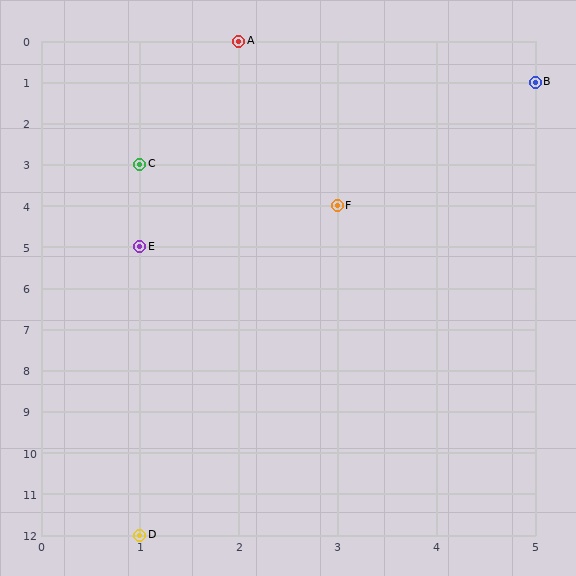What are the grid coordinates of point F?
Point F is at grid coordinates (3, 4).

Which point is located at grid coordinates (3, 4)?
Point F is at (3, 4).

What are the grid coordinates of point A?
Point A is at grid coordinates (2, 0).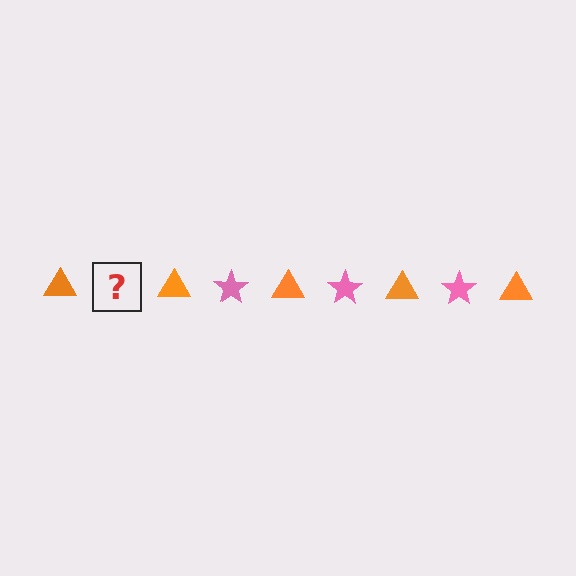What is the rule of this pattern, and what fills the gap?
The rule is that the pattern alternates between orange triangle and pink star. The gap should be filled with a pink star.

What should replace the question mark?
The question mark should be replaced with a pink star.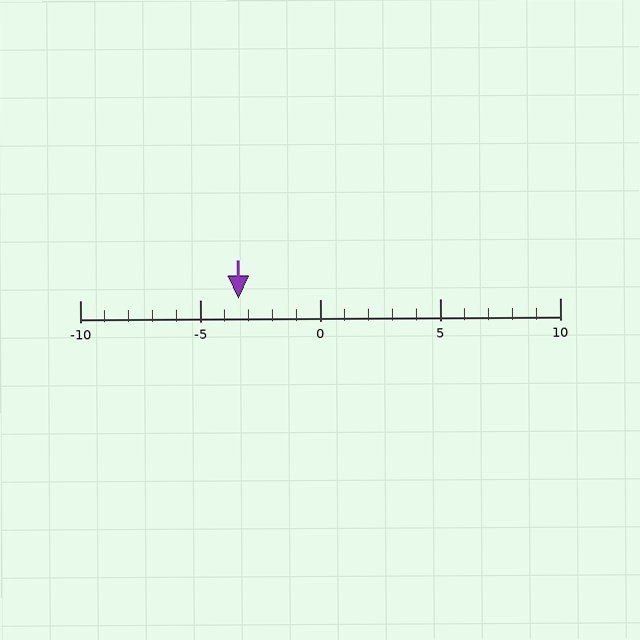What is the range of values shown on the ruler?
The ruler shows values from -10 to 10.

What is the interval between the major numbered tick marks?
The major tick marks are spaced 5 units apart.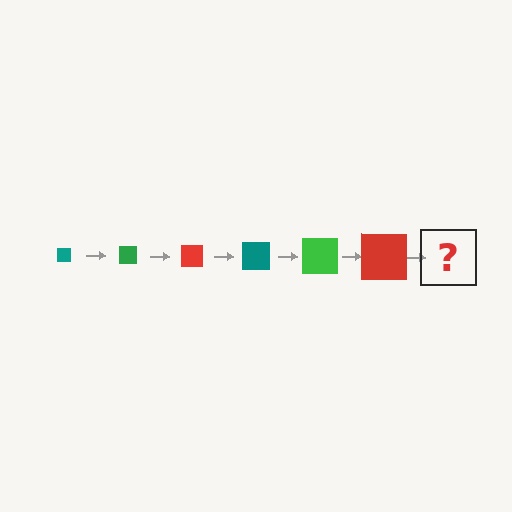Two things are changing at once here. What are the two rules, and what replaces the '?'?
The two rules are that the square grows larger each step and the color cycles through teal, green, and red. The '?' should be a teal square, larger than the previous one.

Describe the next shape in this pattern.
It should be a teal square, larger than the previous one.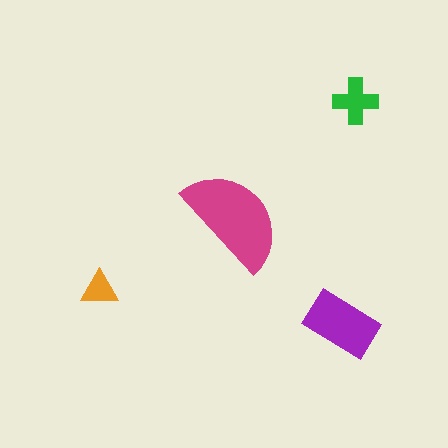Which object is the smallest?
The orange triangle.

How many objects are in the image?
There are 4 objects in the image.